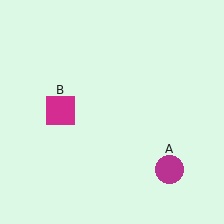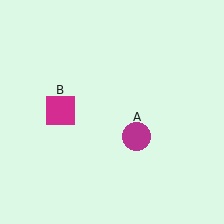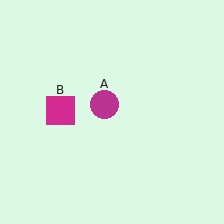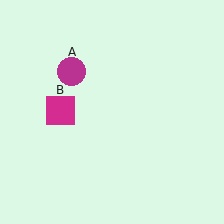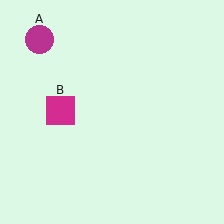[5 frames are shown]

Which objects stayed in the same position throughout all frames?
Magenta square (object B) remained stationary.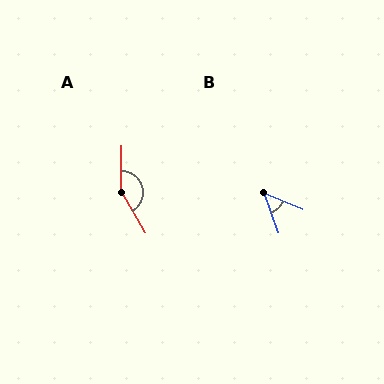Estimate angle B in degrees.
Approximately 47 degrees.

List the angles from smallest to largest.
B (47°), A (149°).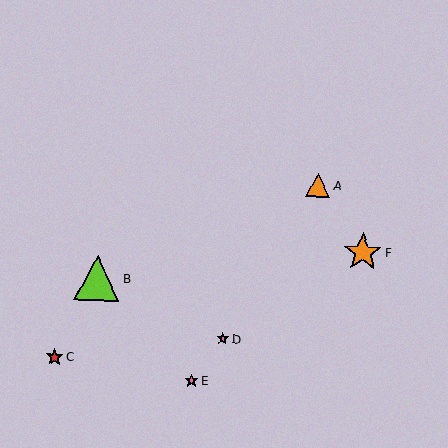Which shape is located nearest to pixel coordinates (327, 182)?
The orange triangle (labeled A) at (318, 185) is nearest to that location.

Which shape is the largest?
The lime triangle (labeled B) is the largest.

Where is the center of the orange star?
The center of the orange star is at (363, 252).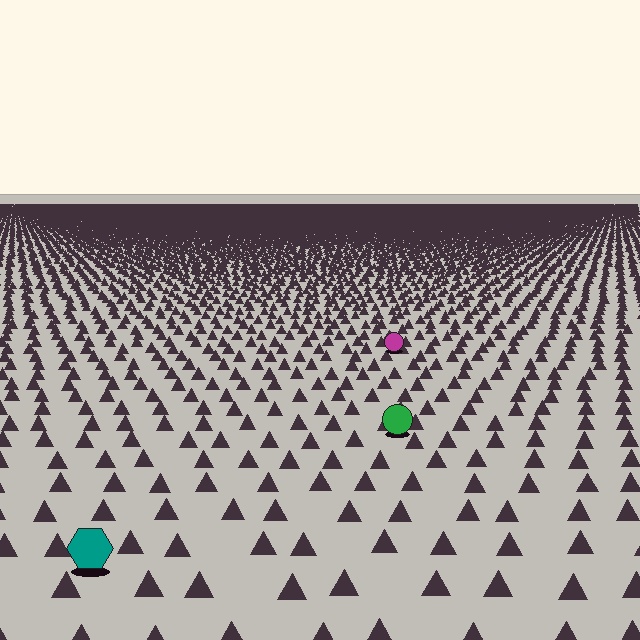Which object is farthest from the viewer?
The magenta circle is farthest from the viewer. It appears smaller and the ground texture around it is denser.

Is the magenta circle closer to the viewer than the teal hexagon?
No. The teal hexagon is closer — you can tell from the texture gradient: the ground texture is coarser near it.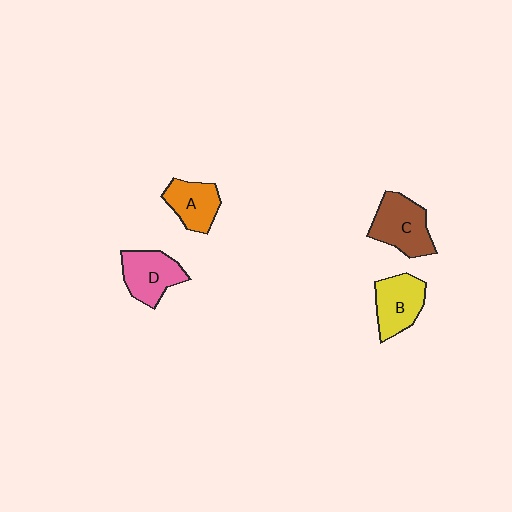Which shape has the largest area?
Shape C (brown).